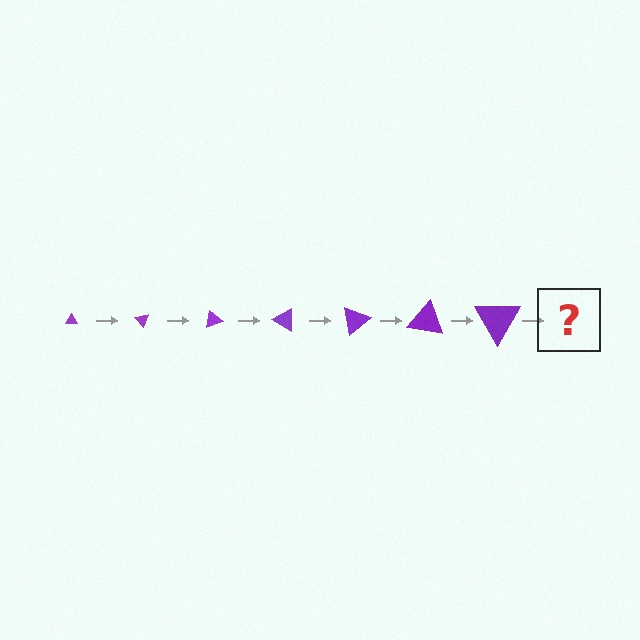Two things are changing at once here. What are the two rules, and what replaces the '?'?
The two rules are that the triangle grows larger each step and it rotates 50 degrees each step. The '?' should be a triangle, larger than the previous one and rotated 350 degrees from the start.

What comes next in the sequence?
The next element should be a triangle, larger than the previous one and rotated 350 degrees from the start.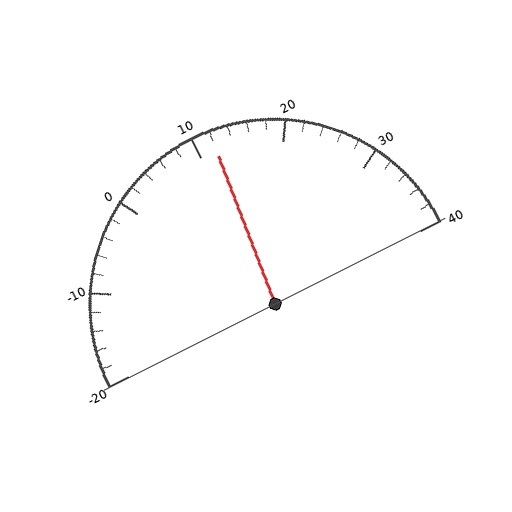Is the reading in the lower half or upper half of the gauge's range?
The reading is in the upper half of the range (-20 to 40).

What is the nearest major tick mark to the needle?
The nearest major tick mark is 10.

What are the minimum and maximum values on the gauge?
The gauge ranges from -20 to 40.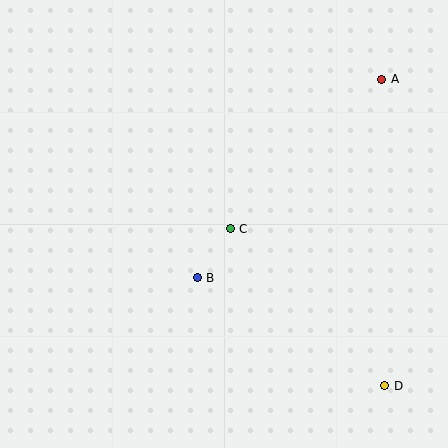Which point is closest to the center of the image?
Point C at (230, 229) is closest to the center.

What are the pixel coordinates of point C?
Point C is at (230, 229).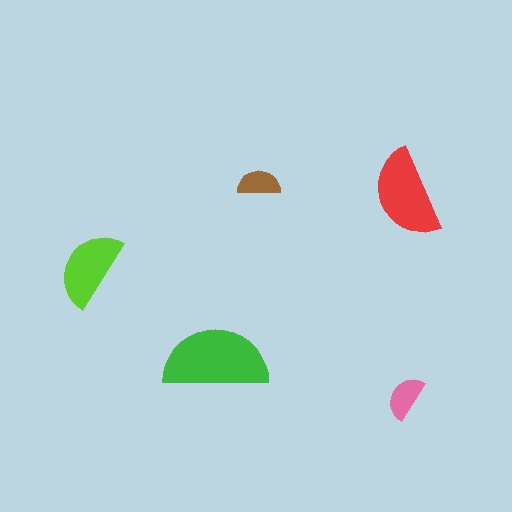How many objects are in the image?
There are 5 objects in the image.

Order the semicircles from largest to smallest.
the green one, the red one, the lime one, the pink one, the brown one.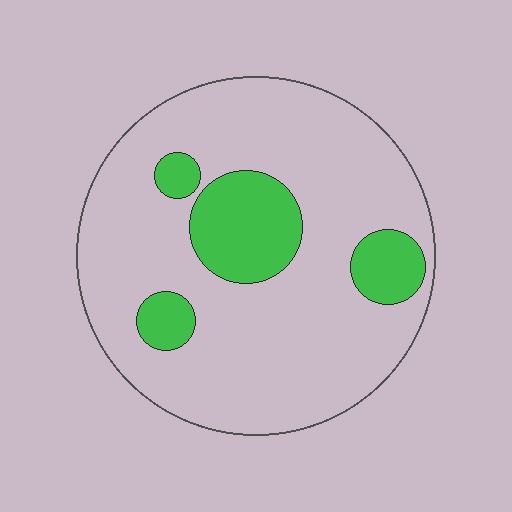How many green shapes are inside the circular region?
4.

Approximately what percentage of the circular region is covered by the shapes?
Approximately 20%.